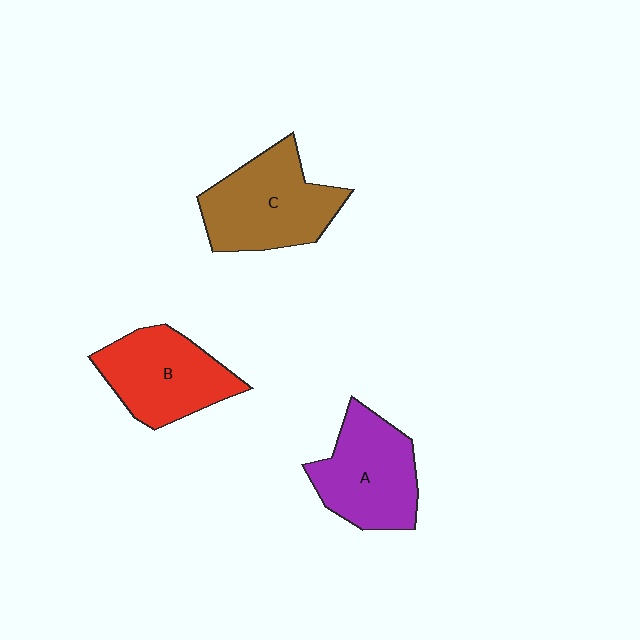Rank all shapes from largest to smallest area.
From largest to smallest: C (brown), A (purple), B (red).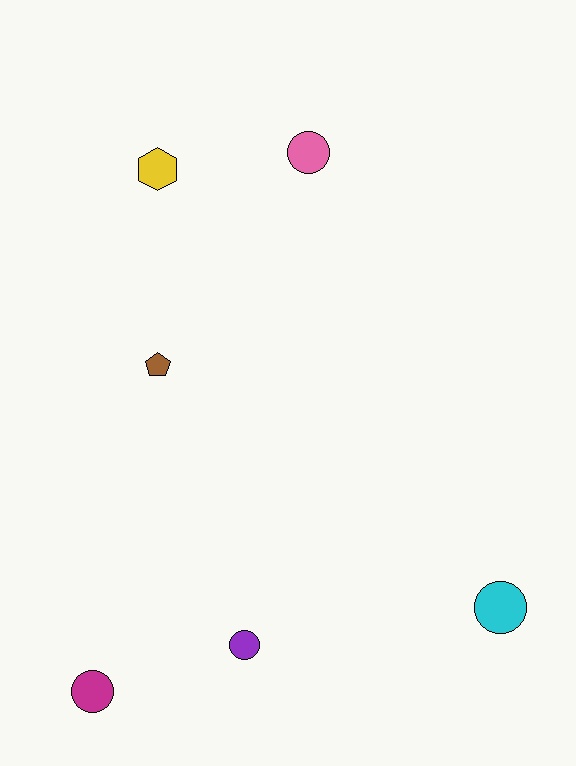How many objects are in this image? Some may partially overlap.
There are 6 objects.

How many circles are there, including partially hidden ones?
There are 4 circles.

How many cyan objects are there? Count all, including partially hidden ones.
There is 1 cyan object.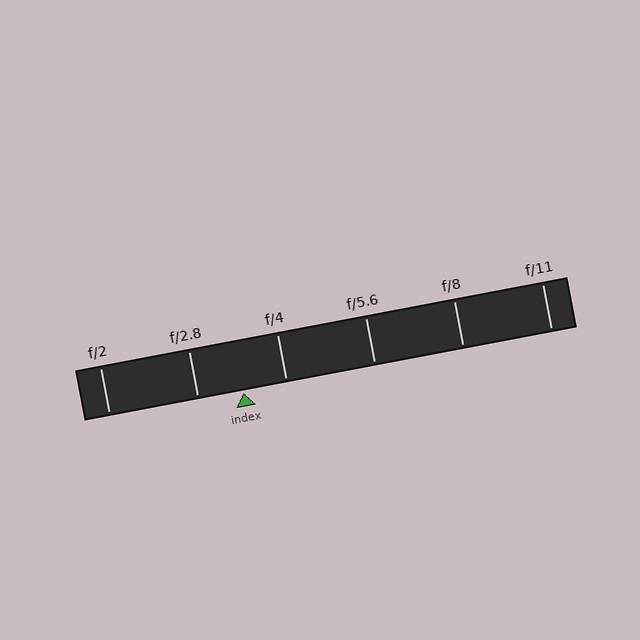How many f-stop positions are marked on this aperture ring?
There are 6 f-stop positions marked.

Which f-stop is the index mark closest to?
The index mark is closest to f/4.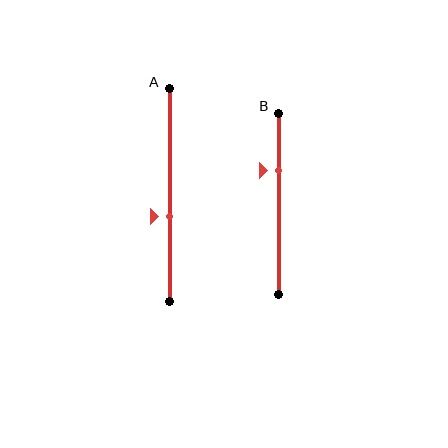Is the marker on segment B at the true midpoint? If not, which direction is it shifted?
No, the marker on segment B is shifted upward by about 19% of the segment length.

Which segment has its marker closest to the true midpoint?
Segment A has its marker closest to the true midpoint.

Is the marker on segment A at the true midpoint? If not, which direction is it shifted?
No, the marker on segment A is shifted downward by about 10% of the segment length.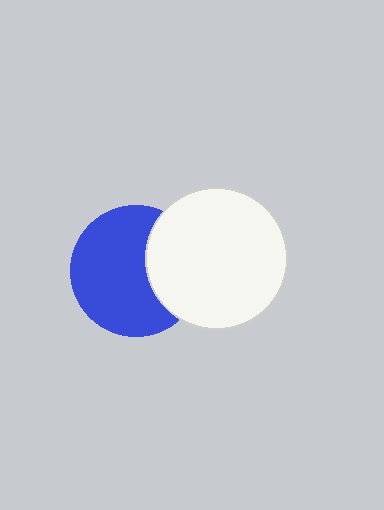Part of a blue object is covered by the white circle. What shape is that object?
It is a circle.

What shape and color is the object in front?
The object in front is a white circle.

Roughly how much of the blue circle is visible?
Most of it is visible (roughly 68%).